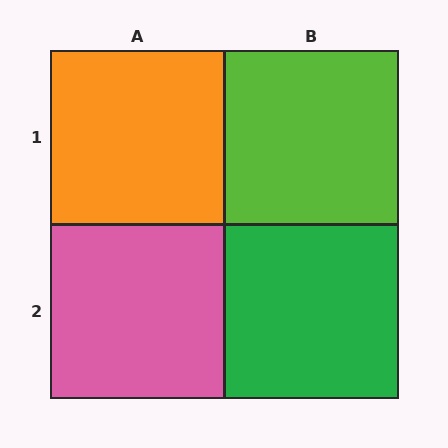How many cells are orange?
1 cell is orange.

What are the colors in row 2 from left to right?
Pink, green.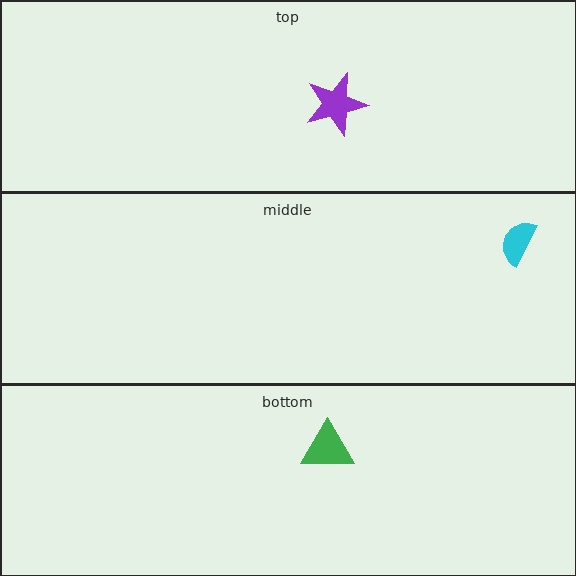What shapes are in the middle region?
The cyan semicircle.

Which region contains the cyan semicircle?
The middle region.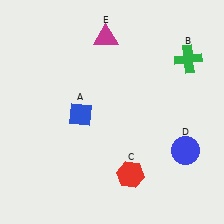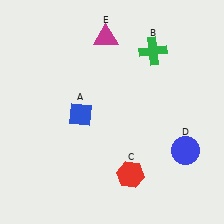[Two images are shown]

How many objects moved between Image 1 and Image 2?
1 object moved between the two images.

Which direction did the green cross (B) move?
The green cross (B) moved left.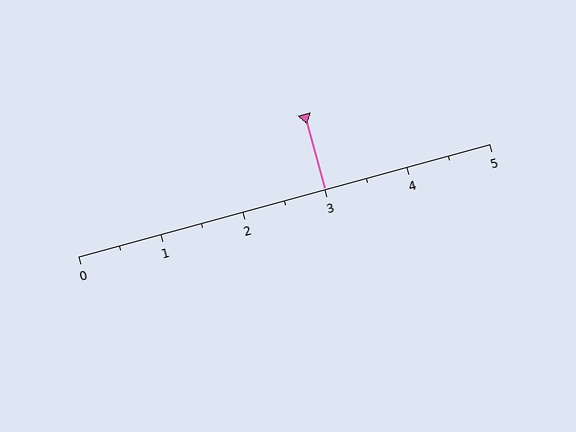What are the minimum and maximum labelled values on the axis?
The axis runs from 0 to 5.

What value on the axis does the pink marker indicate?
The marker indicates approximately 3.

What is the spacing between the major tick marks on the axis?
The major ticks are spaced 1 apart.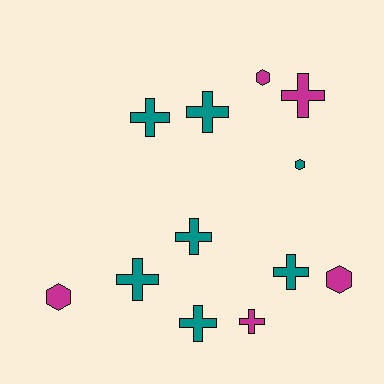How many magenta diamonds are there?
There are no magenta diamonds.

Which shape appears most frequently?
Cross, with 8 objects.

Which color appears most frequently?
Teal, with 7 objects.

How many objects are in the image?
There are 12 objects.